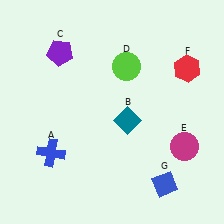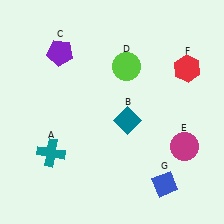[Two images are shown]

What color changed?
The cross (A) changed from blue in Image 1 to teal in Image 2.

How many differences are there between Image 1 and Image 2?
There is 1 difference between the two images.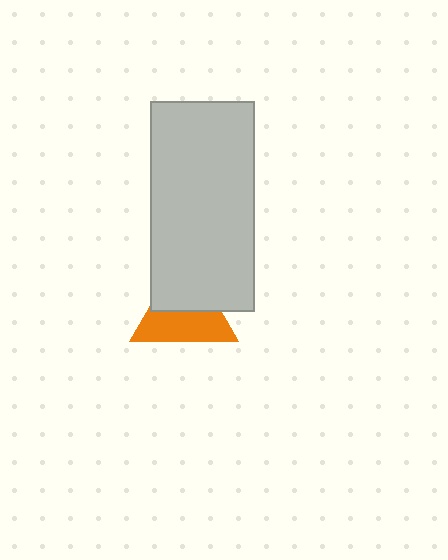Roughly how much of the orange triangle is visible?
About half of it is visible (roughly 53%).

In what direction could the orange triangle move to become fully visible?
The orange triangle could move down. That would shift it out from behind the light gray rectangle entirely.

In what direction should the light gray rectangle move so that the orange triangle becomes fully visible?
The light gray rectangle should move up. That is the shortest direction to clear the overlap and leave the orange triangle fully visible.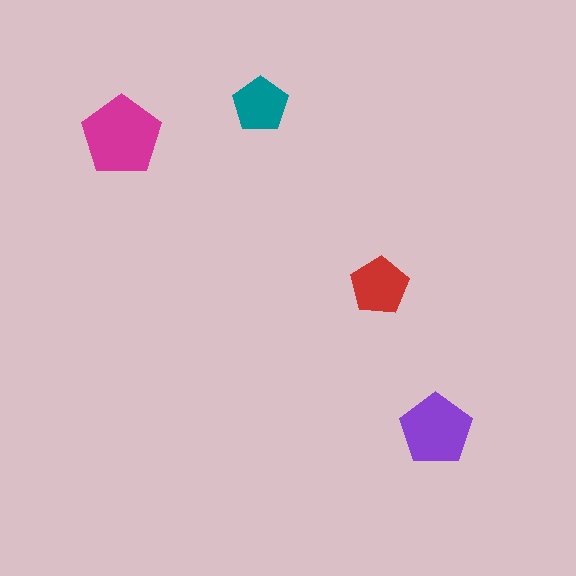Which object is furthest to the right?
The purple pentagon is rightmost.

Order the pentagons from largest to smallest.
the magenta one, the purple one, the red one, the teal one.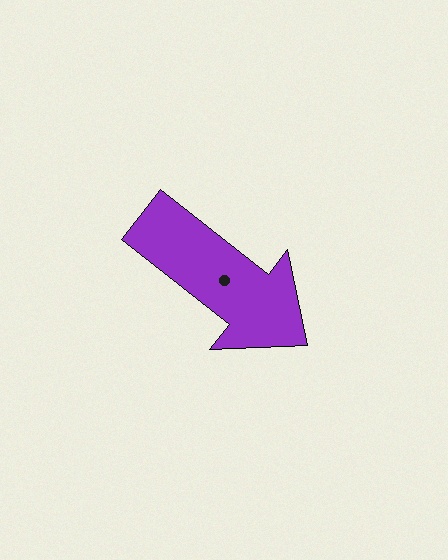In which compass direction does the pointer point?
Southeast.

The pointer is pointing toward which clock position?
Roughly 4 o'clock.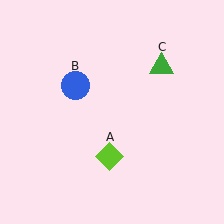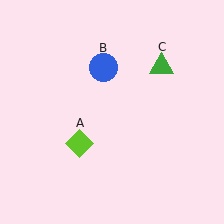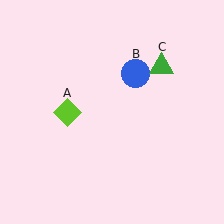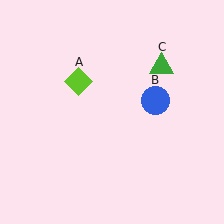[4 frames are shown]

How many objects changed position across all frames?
2 objects changed position: lime diamond (object A), blue circle (object B).